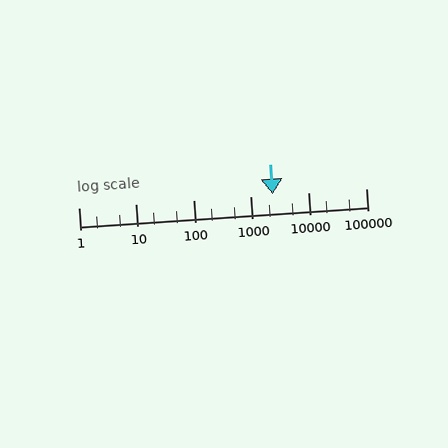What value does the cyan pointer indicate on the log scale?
The pointer indicates approximately 2400.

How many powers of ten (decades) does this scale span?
The scale spans 5 decades, from 1 to 100000.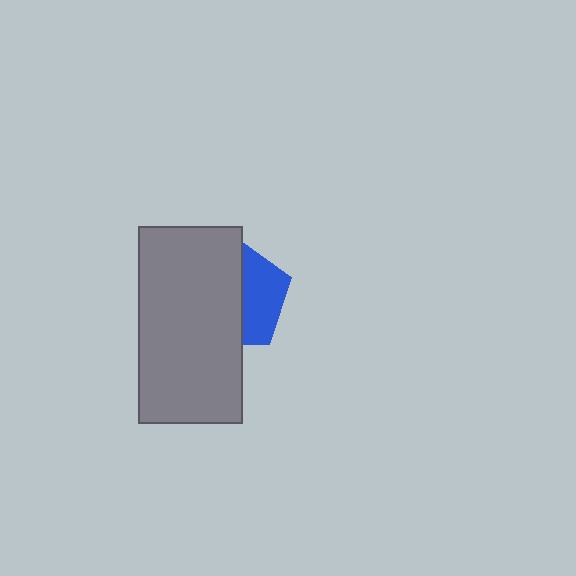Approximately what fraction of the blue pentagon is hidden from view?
Roughly 61% of the blue pentagon is hidden behind the gray rectangle.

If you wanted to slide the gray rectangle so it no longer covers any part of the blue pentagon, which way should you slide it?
Slide it left — that is the most direct way to separate the two shapes.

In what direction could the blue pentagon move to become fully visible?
The blue pentagon could move right. That would shift it out from behind the gray rectangle entirely.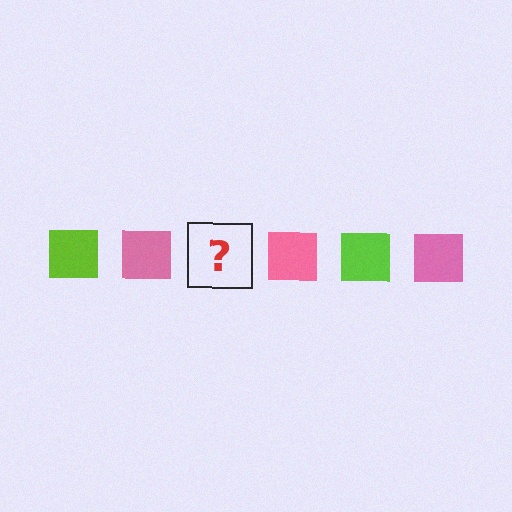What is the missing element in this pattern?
The missing element is a lime square.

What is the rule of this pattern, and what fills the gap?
The rule is that the pattern cycles through lime, pink squares. The gap should be filled with a lime square.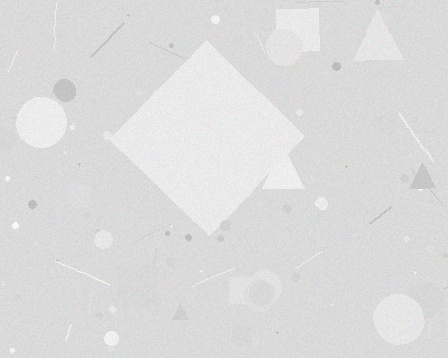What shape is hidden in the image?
A diamond is hidden in the image.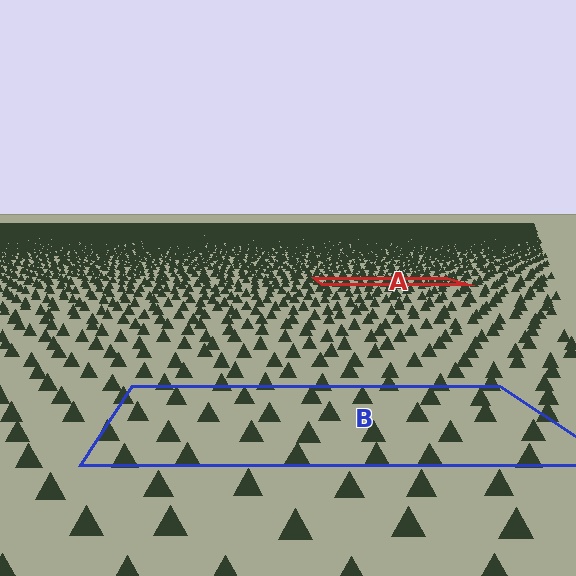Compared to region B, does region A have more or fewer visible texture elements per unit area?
Region A has more texture elements per unit area — they are packed more densely because it is farther away.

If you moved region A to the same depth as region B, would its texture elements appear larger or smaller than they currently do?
They would appear larger. At a closer depth, the same texture elements are projected at a bigger on-screen size.